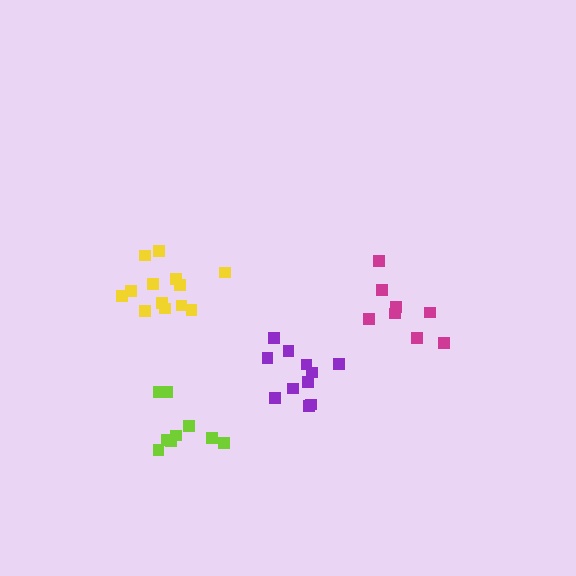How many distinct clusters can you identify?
There are 4 distinct clusters.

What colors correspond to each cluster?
The clusters are colored: purple, magenta, lime, yellow.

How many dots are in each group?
Group 1: 11 dots, Group 2: 8 dots, Group 3: 9 dots, Group 4: 13 dots (41 total).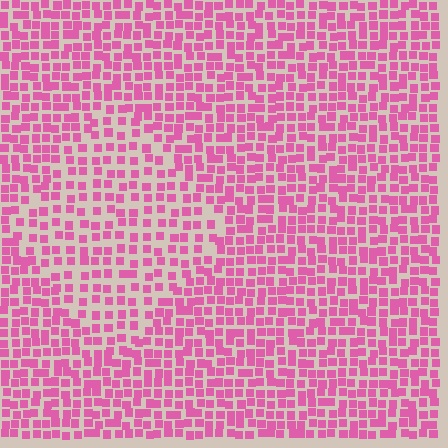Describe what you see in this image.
The image contains small pink elements arranged at two different densities. A diamond-shaped region is visible where the elements are less densely packed than the surrounding area.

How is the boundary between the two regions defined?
The boundary is defined by a change in element density (approximately 1.6x ratio). All elements are the same color, size, and shape.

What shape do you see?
I see a diamond.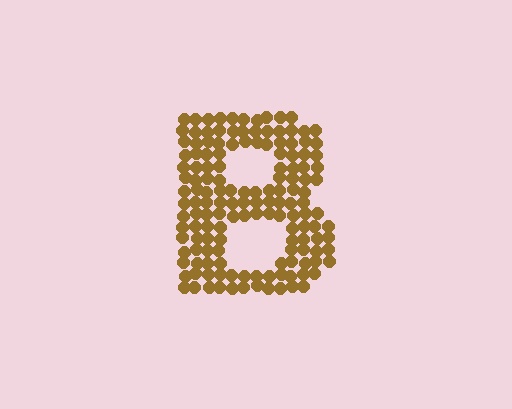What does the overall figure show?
The overall figure shows the letter B.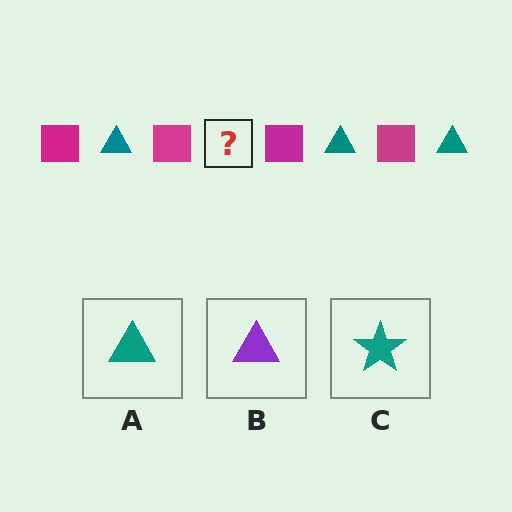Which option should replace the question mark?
Option A.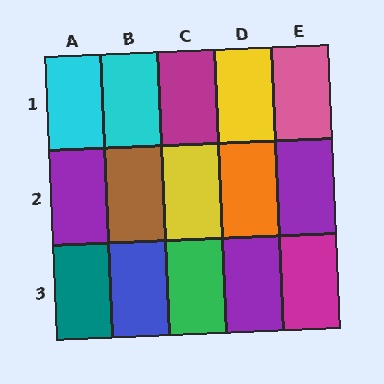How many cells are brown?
1 cell is brown.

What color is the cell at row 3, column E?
Magenta.